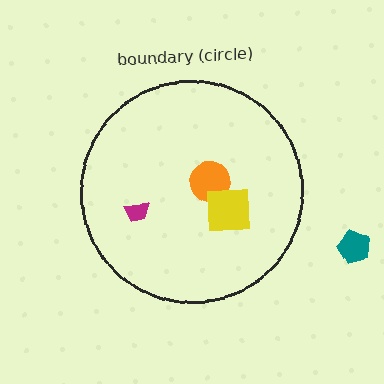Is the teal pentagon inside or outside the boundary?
Outside.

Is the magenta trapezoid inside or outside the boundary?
Inside.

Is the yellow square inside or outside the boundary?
Inside.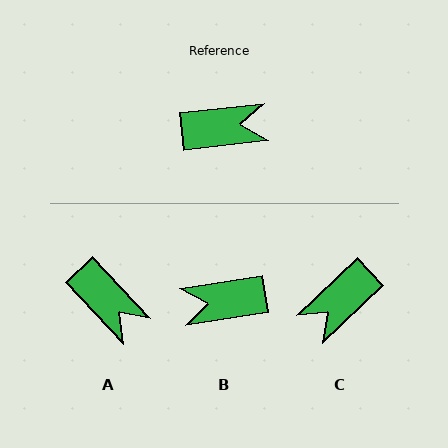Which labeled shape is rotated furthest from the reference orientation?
B, about 177 degrees away.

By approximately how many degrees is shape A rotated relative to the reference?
Approximately 53 degrees clockwise.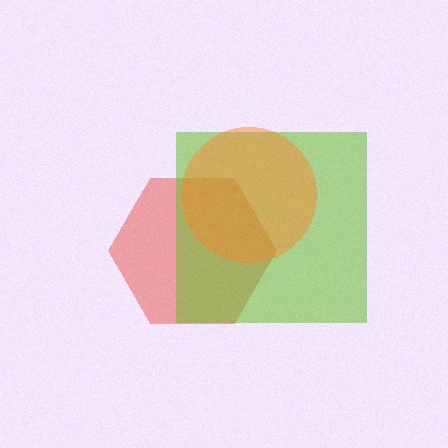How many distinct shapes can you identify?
There are 3 distinct shapes: a red hexagon, a lime square, an orange circle.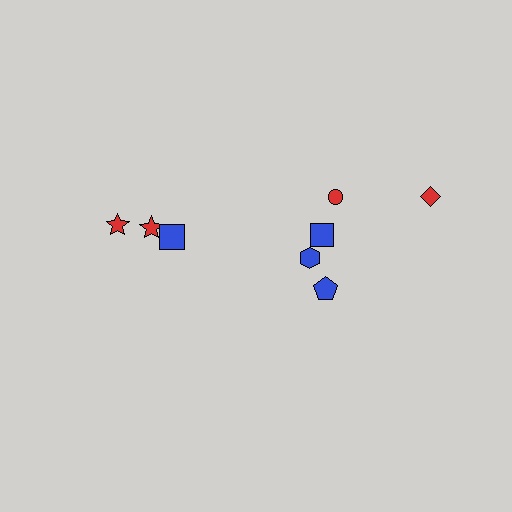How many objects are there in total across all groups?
There are 8 objects.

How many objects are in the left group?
There are 3 objects.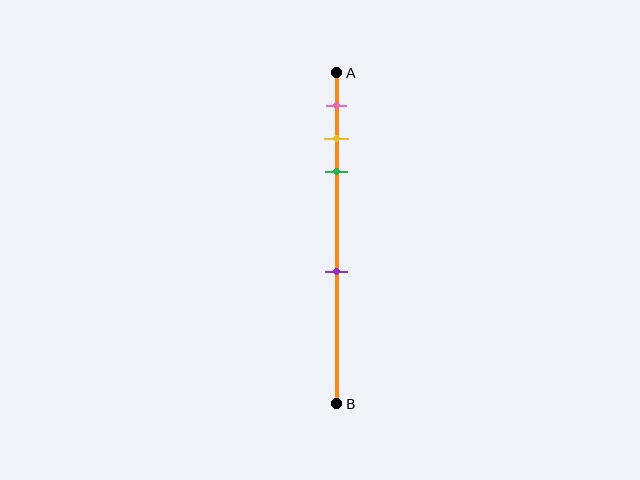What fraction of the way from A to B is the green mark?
The green mark is approximately 30% (0.3) of the way from A to B.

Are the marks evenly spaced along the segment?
No, the marks are not evenly spaced.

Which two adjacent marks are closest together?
The yellow and green marks are the closest adjacent pair.